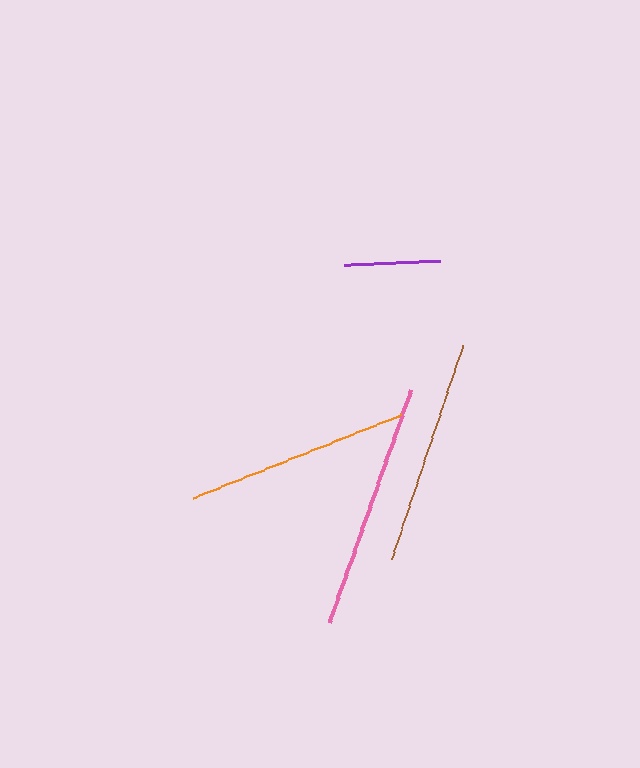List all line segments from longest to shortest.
From longest to shortest: pink, brown, orange, purple.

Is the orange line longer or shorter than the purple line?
The orange line is longer than the purple line.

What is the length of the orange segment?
The orange segment is approximately 224 pixels long.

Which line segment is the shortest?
The purple line is the shortest at approximately 96 pixels.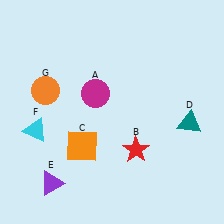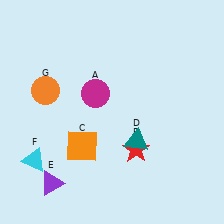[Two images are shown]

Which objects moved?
The objects that moved are: the teal triangle (D), the cyan triangle (F).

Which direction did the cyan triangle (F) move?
The cyan triangle (F) moved down.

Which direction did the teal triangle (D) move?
The teal triangle (D) moved left.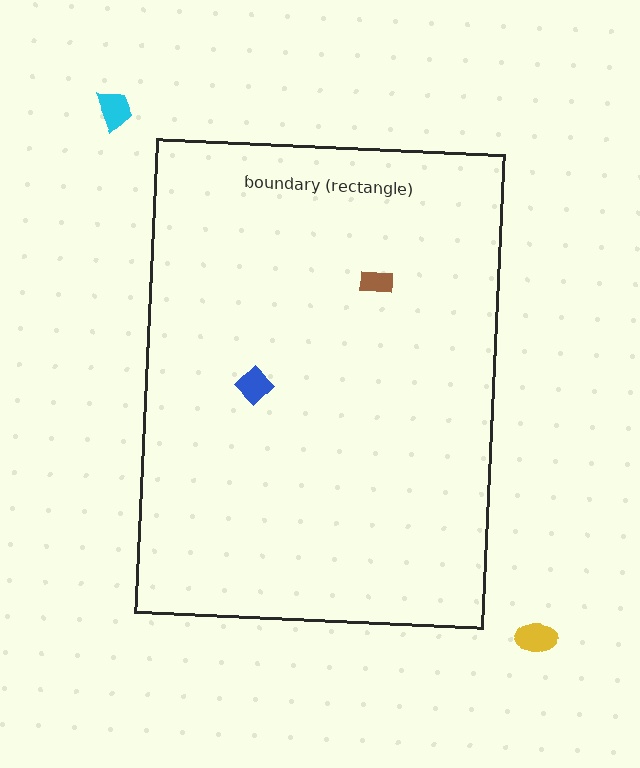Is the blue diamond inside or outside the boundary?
Inside.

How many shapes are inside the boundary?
2 inside, 2 outside.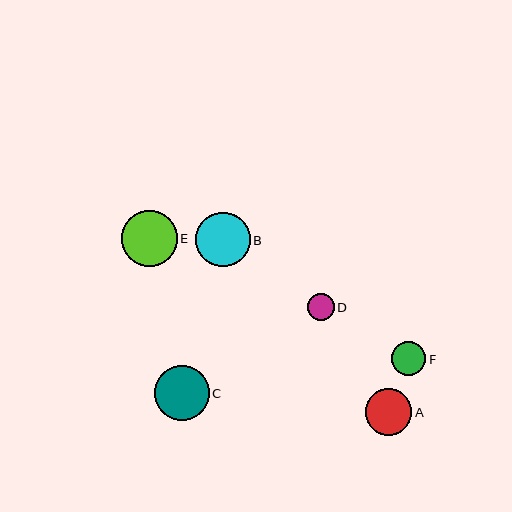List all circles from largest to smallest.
From largest to smallest: E, C, B, A, F, D.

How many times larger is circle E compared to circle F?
Circle E is approximately 1.6 times the size of circle F.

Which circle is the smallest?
Circle D is the smallest with a size of approximately 27 pixels.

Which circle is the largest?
Circle E is the largest with a size of approximately 55 pixels.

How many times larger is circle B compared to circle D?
Circle B is approximately 2.0 times the size of circle D.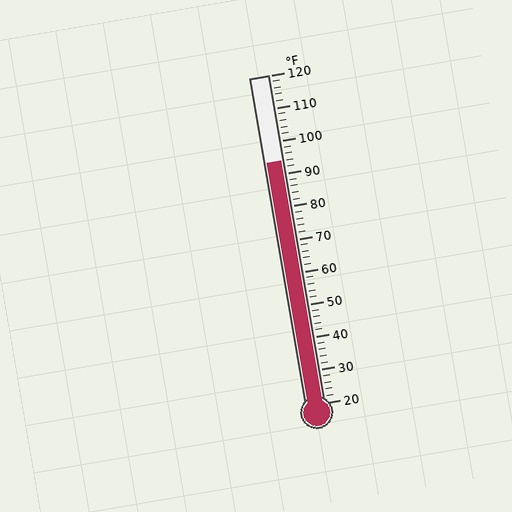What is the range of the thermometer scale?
The thermometer scale ranges from 20°F to 120°F.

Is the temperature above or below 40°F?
The temperature is above 40°F.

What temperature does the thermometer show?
The thermometer shows approximately 94°F.